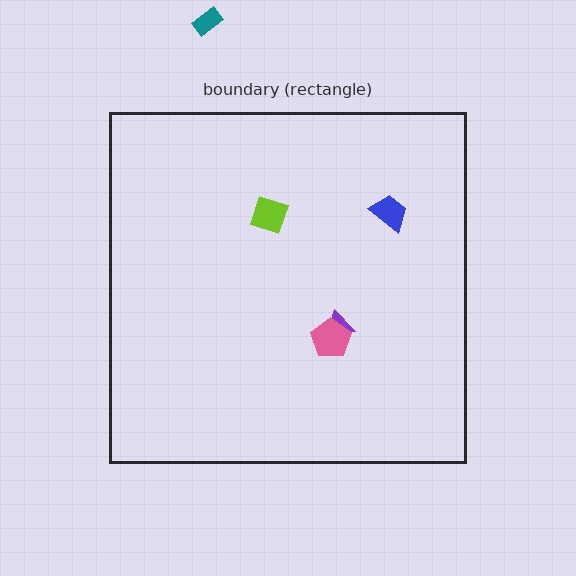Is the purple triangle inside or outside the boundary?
Inside.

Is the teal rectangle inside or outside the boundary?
Outside.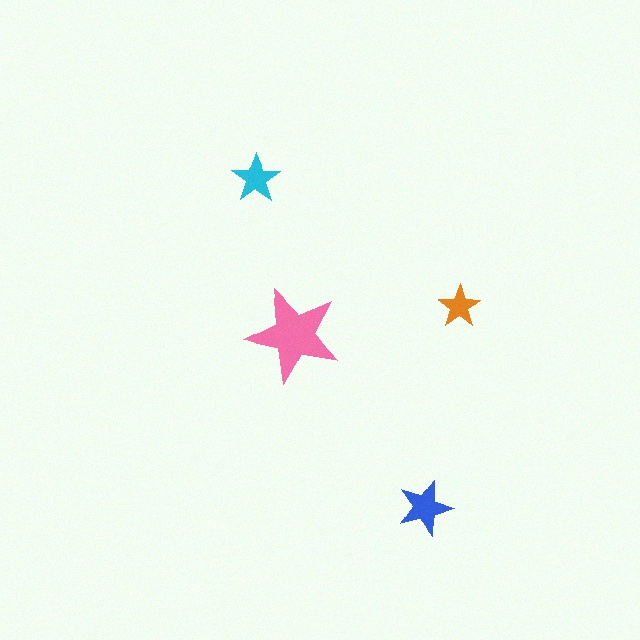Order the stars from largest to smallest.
the pink one, the blue one, the cyan one, the orange one.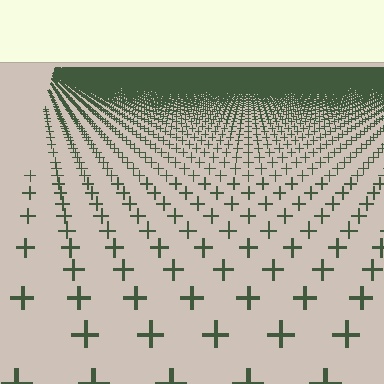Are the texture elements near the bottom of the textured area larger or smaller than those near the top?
Larger. Near the bottom, elements are closer to the viewer and appear at a bigger on-screen size.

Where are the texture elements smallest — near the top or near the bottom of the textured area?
Near the top.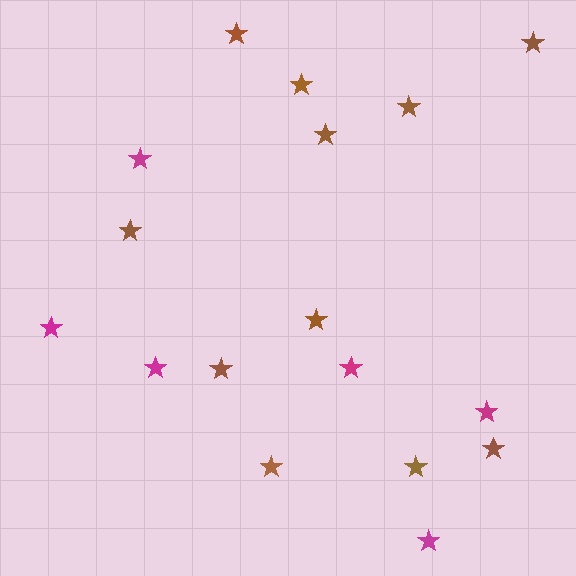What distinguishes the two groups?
There are 2 groups: one group of magenta stars (6) and one group of brown stars (11).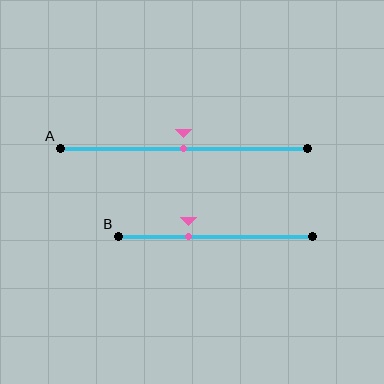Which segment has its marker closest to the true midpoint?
Segment A has its marker closest to the true midpoint.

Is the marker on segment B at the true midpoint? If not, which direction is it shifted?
No, the marker on segment B is shifted to the left by about 14% of the segment length.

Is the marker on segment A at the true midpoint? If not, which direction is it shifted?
Yes, the marker on segment A is at the true midpoint.